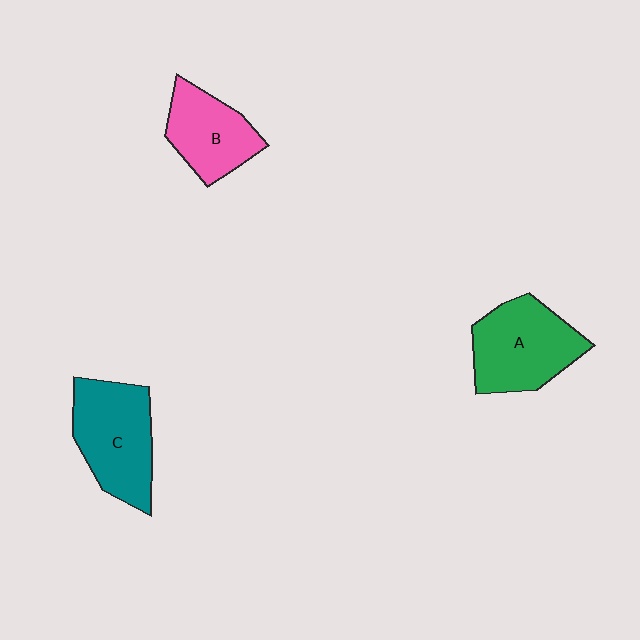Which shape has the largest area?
Shape C (teal).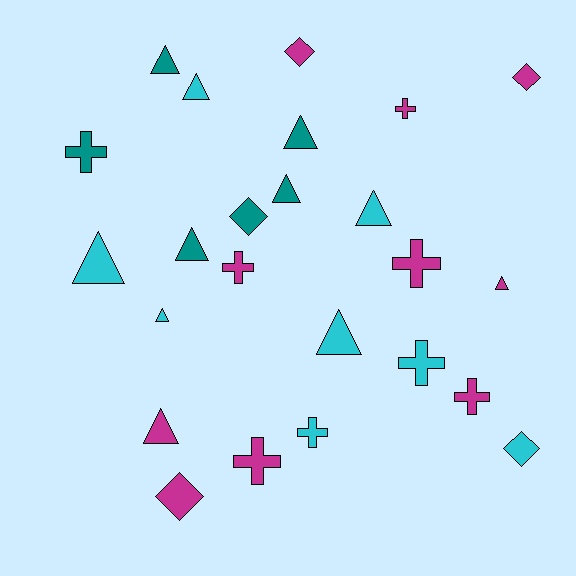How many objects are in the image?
There are 24 objects.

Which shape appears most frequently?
Triangle, with 11 objects.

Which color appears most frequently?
Magenta, with 10 objects.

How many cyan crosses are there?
There are 2 cyan crosses.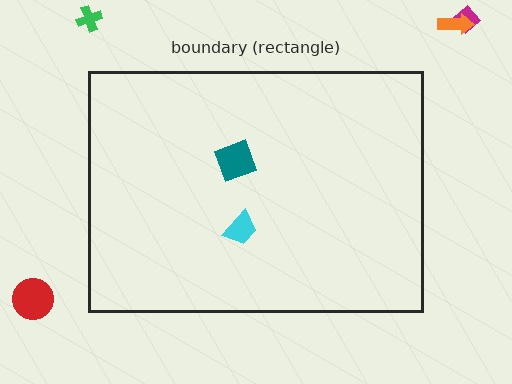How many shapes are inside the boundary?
2 inside, 4 outside.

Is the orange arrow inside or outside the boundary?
Outside.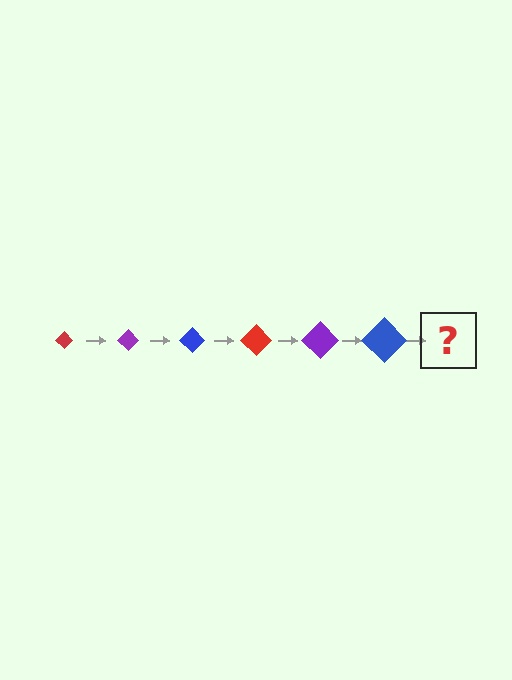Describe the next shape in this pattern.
It should be a red diamond, larger than the previous one.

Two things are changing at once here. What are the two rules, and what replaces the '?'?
The two rules are that the diamond grows larger each step and the color cycles through red, purple, and blue. The '?' should be a red diamond, larger than the previous one.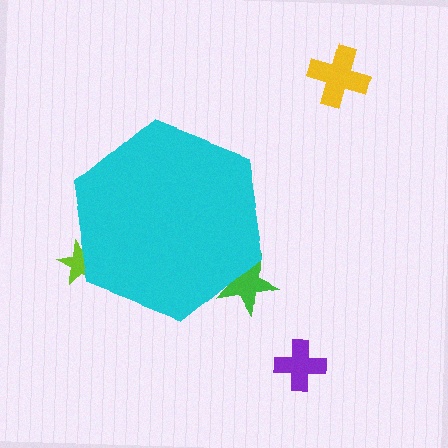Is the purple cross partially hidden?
No, the purple cross is fully visible.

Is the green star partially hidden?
Yes, the green star is partially hidden behind the cyan hexagon.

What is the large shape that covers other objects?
A cyan hexagon.